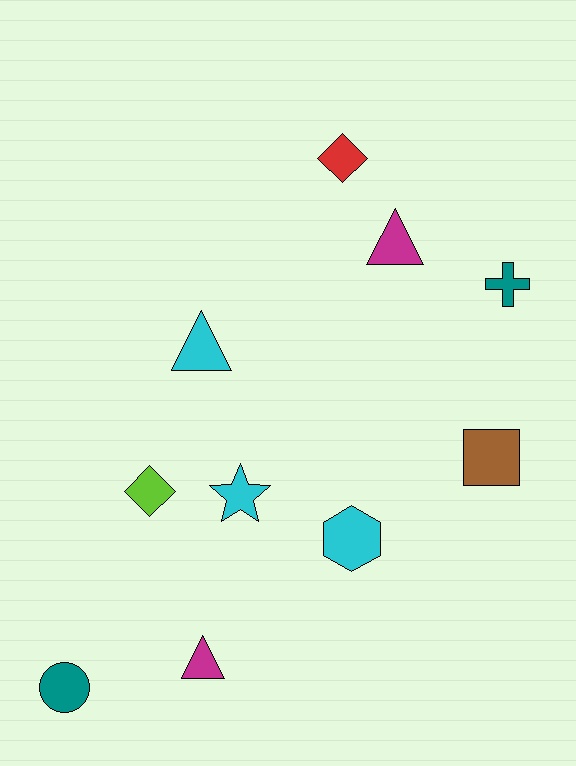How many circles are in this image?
There is 1 circle.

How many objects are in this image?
There are 10 objects.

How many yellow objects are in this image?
There are no yellow objects.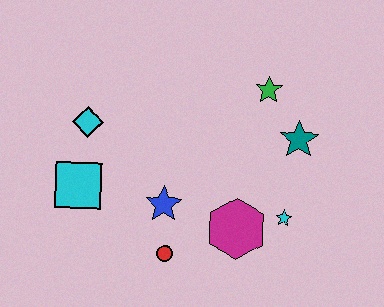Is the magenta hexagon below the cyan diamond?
Yes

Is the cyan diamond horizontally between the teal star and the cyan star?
No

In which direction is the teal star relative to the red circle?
The teal star is to the right of the red circle.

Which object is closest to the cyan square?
The cyan diamond is closest to the cyan square.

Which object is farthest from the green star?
The cyan square is farthest from the green star.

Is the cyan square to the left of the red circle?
Yes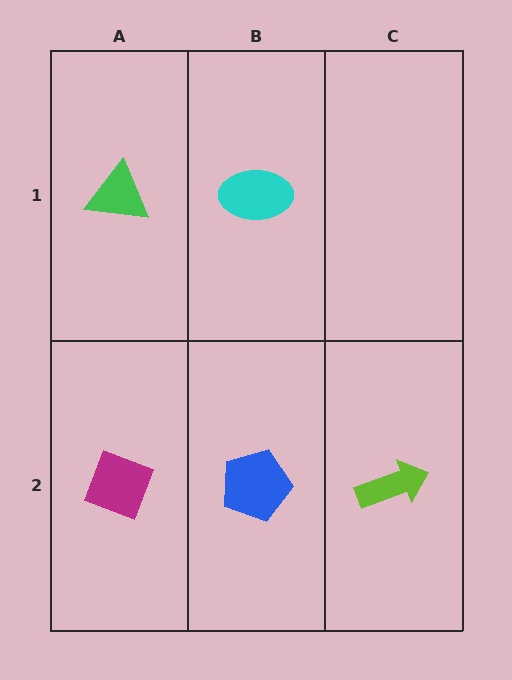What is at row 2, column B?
A blue pentagon.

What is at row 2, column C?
A lime arrow.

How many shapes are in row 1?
2 shapes.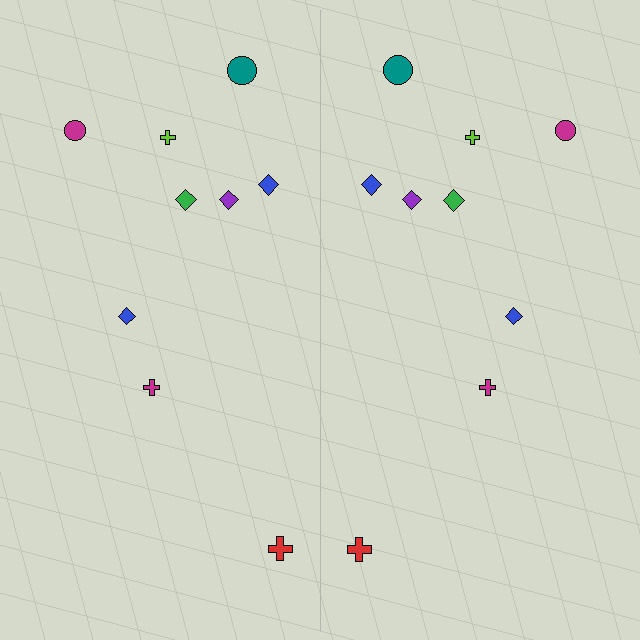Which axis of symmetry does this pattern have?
The pattern has a vertical axis of symmetry running through the center of the image.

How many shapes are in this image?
There are 18 shapes in this image.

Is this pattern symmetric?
Yes, this pattern has bilateral (reflection) symmetry.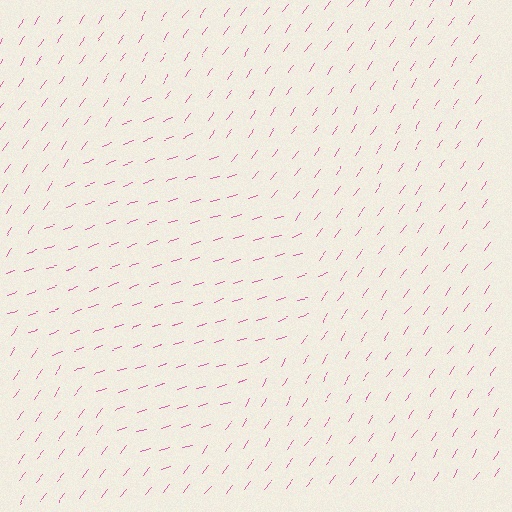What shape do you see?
I see a diamond.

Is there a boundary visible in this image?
Yes, there is a texture boundary formed by a change in line orientation.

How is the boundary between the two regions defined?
The boundary is defined purely by a change in line orientation (approximately 36 degrees difference). All lines are the same color and thickness.